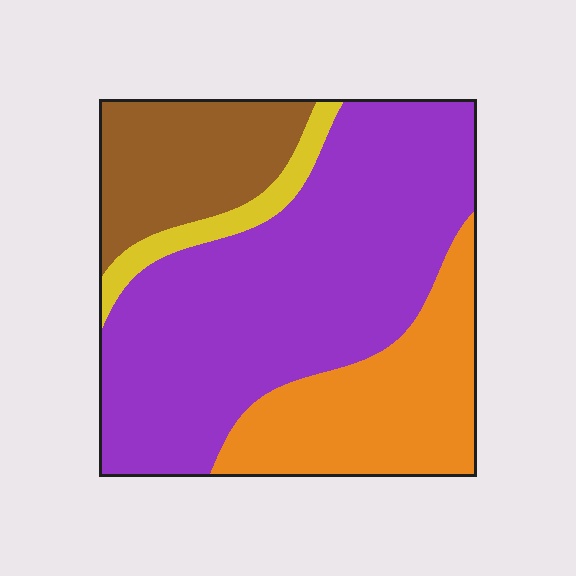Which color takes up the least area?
Yellow, at roughly 5%.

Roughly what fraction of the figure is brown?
Brown takes up about one sixth (1/6) of the figure.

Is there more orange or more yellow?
Orange.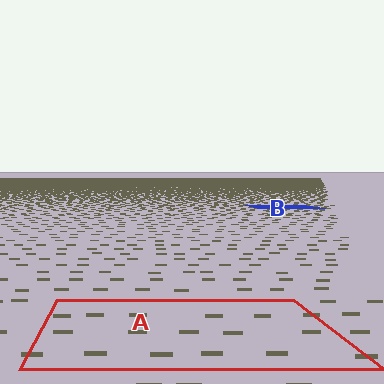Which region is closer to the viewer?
Region A is closer. The texture elements there are larger and more spread out.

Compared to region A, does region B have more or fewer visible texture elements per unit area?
Region B has more texture elements per unit area — they are packed more densely because it is farther away.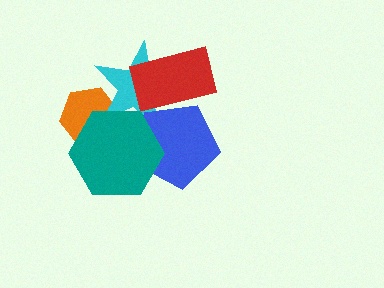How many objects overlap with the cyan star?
4 objects overlap with the cyan star.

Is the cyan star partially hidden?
Yes, it is partially covered by another shape.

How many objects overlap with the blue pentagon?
3 objects overlap with the blue pentagon.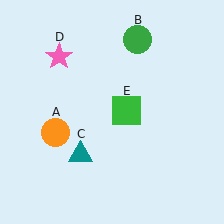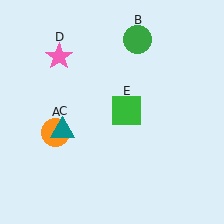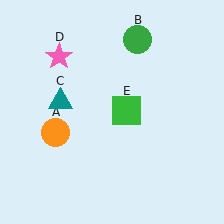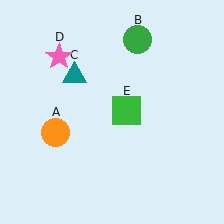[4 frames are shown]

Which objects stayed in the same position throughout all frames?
Orange circle (object A) and green circle (object B) and pink star (object D) and green square (object E) remained stationary.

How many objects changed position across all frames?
1 object changed position: teal triangle (object C).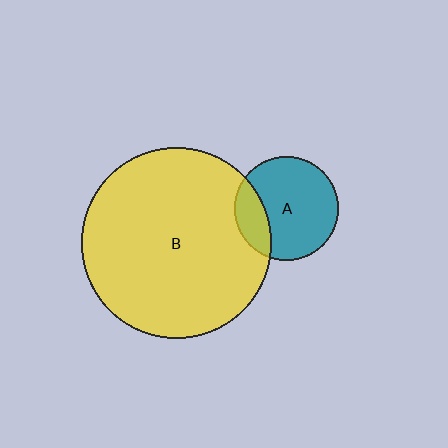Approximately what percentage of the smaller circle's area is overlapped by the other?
Approximately 20%.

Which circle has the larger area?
Circle B (yellow).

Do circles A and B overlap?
Yes.